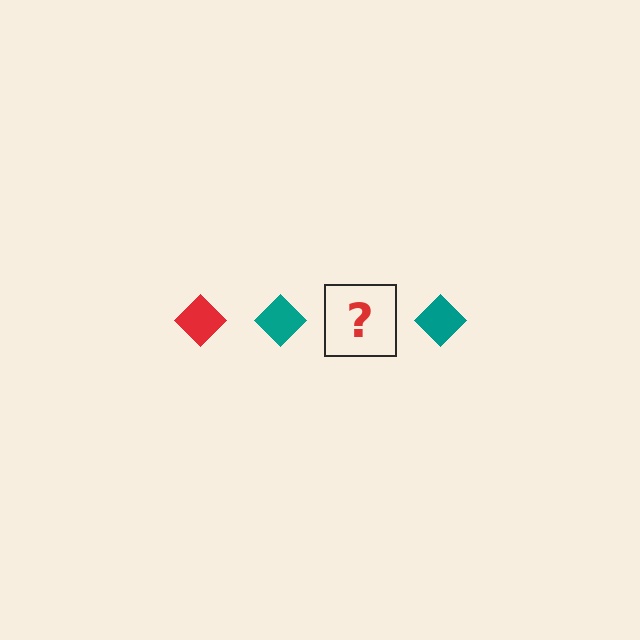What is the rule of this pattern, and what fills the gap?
The rule is that the pattern cycles through red, teal diamonds. The gap should be filled with a red diamond.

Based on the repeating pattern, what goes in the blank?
The blank should be a red diamond.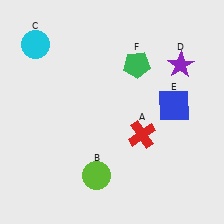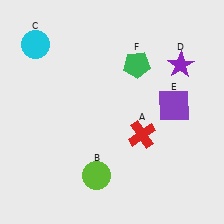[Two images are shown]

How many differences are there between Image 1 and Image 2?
There is 1 difference between the two images.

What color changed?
The square (E) changed from blue in Image 1 to purple in Image 2.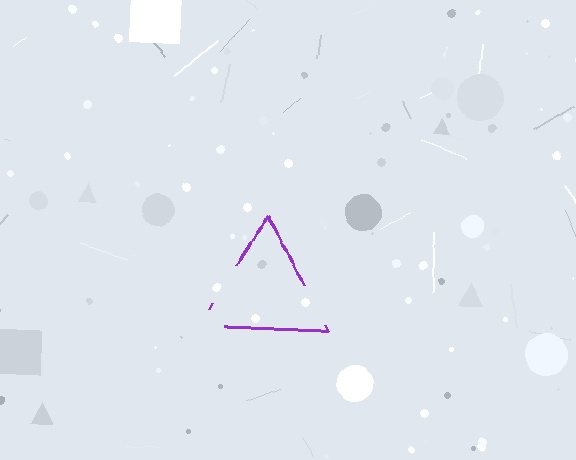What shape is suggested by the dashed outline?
The dashed outline suggests a triangle.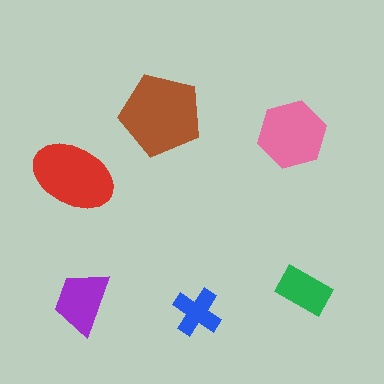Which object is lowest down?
The blue cross is bottommost.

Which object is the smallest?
The blue cross.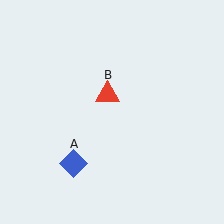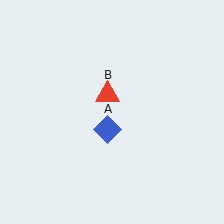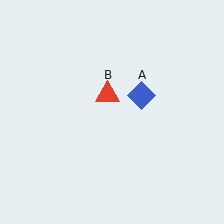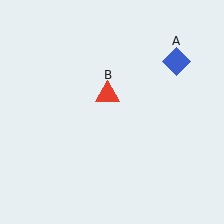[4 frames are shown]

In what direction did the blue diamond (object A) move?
The blue diamond (object A) moved up and to the right.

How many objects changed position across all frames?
1 object changed position: blue diamond (object A).